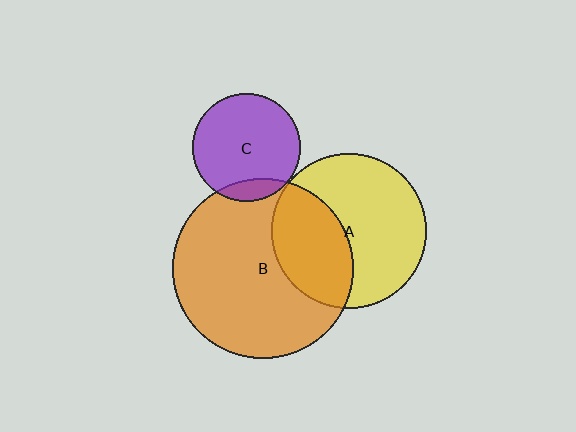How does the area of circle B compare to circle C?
Approximately 2.8 times.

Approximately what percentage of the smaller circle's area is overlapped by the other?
Approximately 10%.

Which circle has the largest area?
Circle B (orange).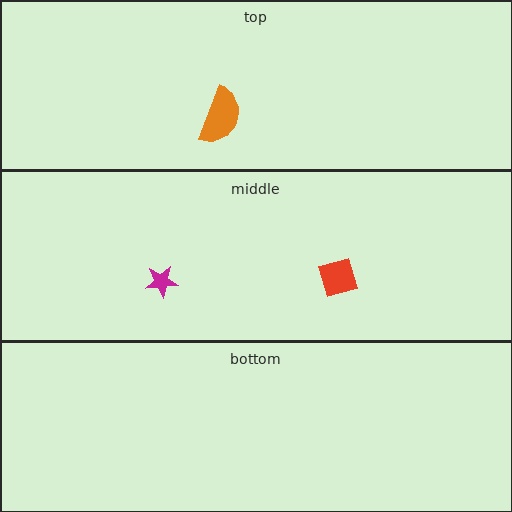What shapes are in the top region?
The orange semicircle.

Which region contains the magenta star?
The middle region.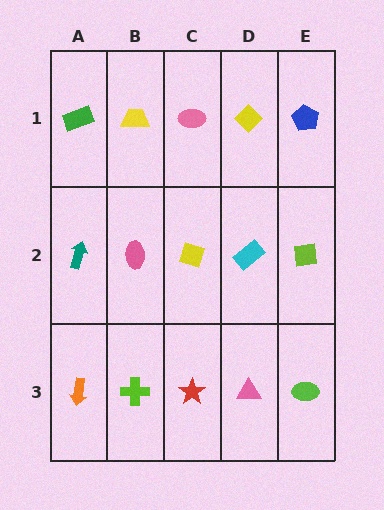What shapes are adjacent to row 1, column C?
A yellow diamond (row 2, column C), a yellow trapezoid (row 1, column B), a yellow diamond (row 1, column D).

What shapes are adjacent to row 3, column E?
A lime square (row 2, column E), a pink triangle (row 3, column D).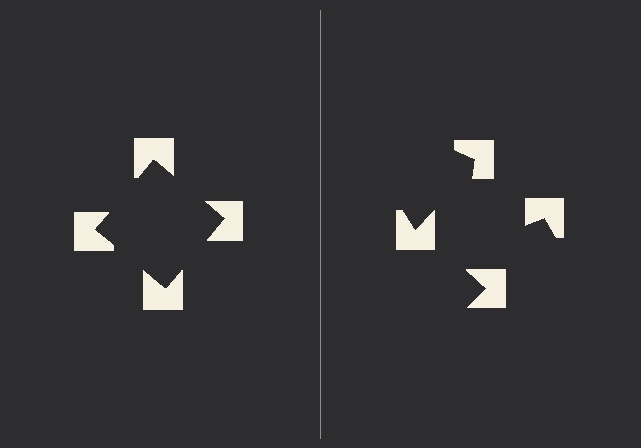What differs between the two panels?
The notched squares are positioned identically on both sides; only the wedge orientations differ. On the left they align to a square; on the right they are misaligned.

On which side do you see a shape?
An illusory square appears on the left side. On the right side the wedge cuts are rotated, so no coherent shape forms.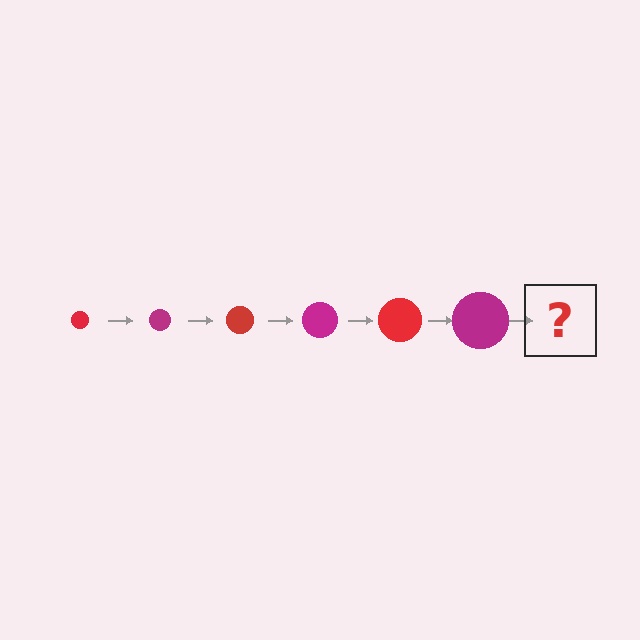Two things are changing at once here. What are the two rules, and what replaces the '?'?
The two rules are that the circle grows larger each step and the color cycles through red and magenta. The '?' should be a red circle, larger than the previous one.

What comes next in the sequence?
The next element should be a red circle, larger than the previous one.